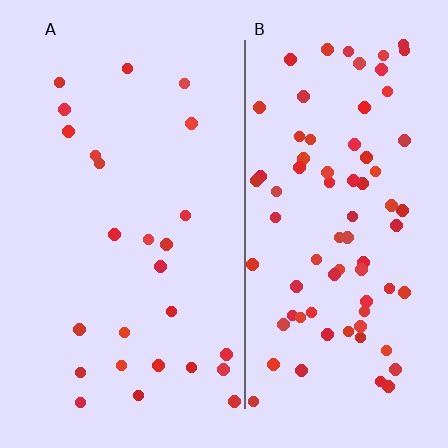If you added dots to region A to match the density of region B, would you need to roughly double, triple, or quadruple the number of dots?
Approximately triple.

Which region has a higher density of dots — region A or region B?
B (the right).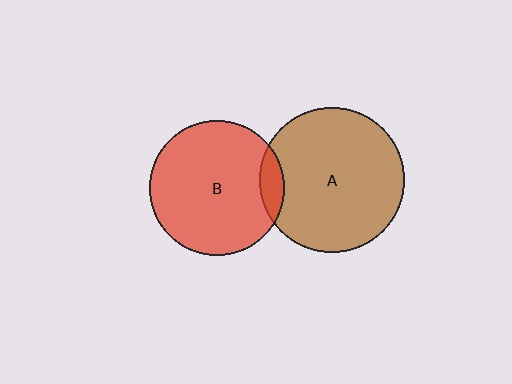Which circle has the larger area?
Circle A (brown).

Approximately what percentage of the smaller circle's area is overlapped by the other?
Approximately 10%.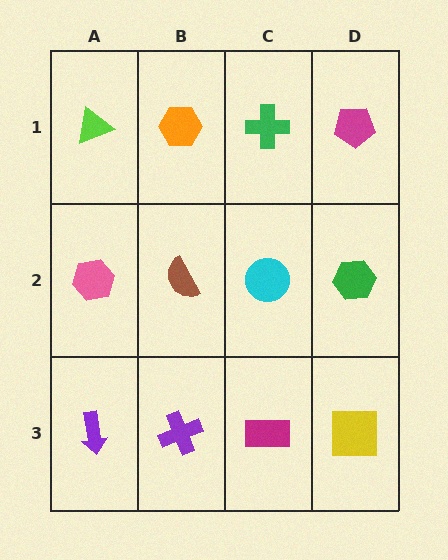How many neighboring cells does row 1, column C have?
3.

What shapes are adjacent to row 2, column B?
An orange hexagon (row 1, column B), a purple cross (row 3, column B), a pink hexagon (row 2, column A), a cyan circle (row 2, column C).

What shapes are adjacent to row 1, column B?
A brown semicircle (row 2, column B), a lime triangle (row 1, column A), a green cross (row 1, column C).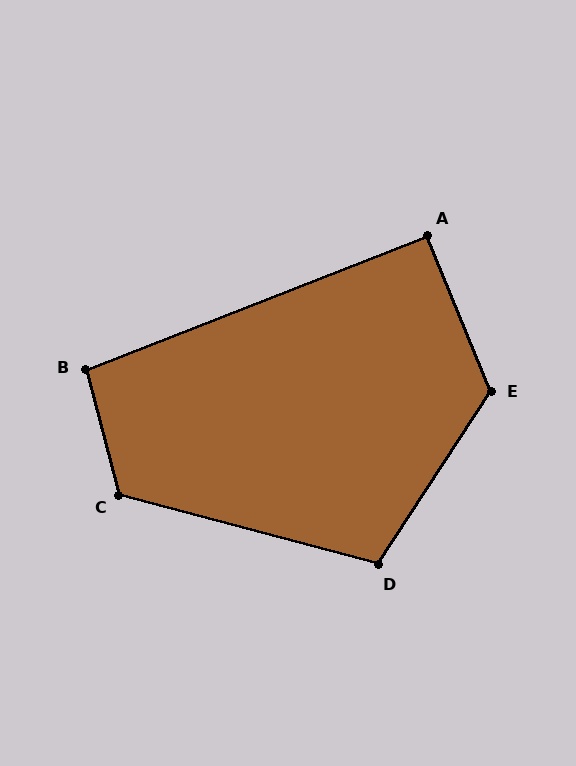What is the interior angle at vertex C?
Approximately 120 degrees (obtuse).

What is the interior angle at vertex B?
Approximately 96 degrees (obtuse).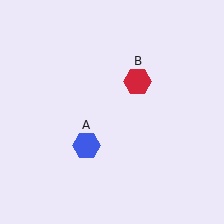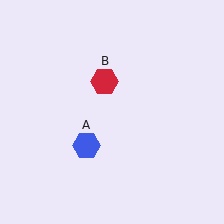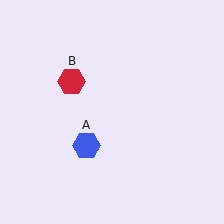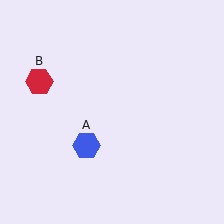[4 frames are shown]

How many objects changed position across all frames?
1 object changed position: red hexagon (object B).